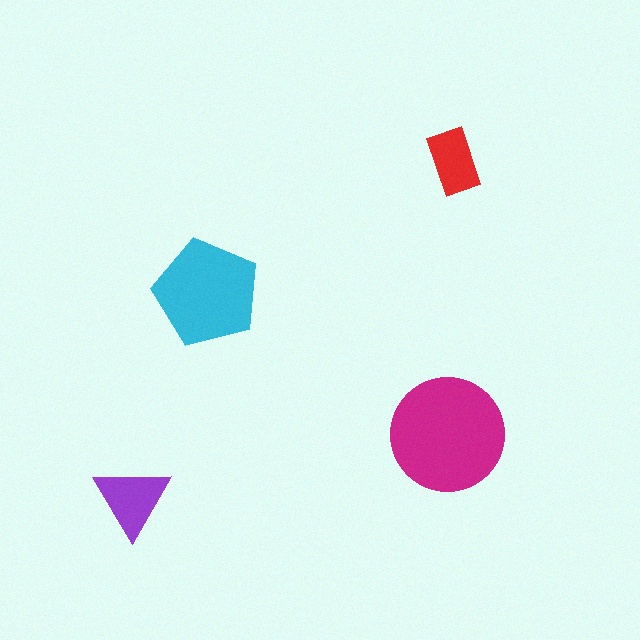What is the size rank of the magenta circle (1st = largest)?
1st.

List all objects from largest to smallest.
The magenta circle, the cyan pentagon, the purple triangle, the red rectangle.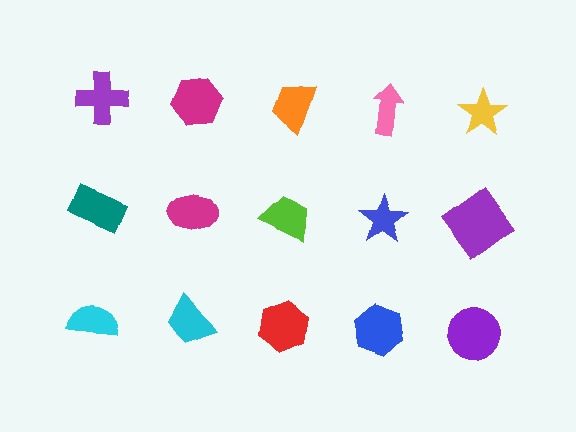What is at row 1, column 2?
A magenta hexagon.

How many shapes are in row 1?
5 shapes.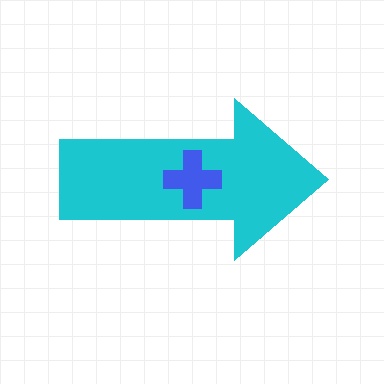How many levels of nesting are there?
2.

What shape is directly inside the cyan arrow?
The blue cross.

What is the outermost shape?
The cyan arrow.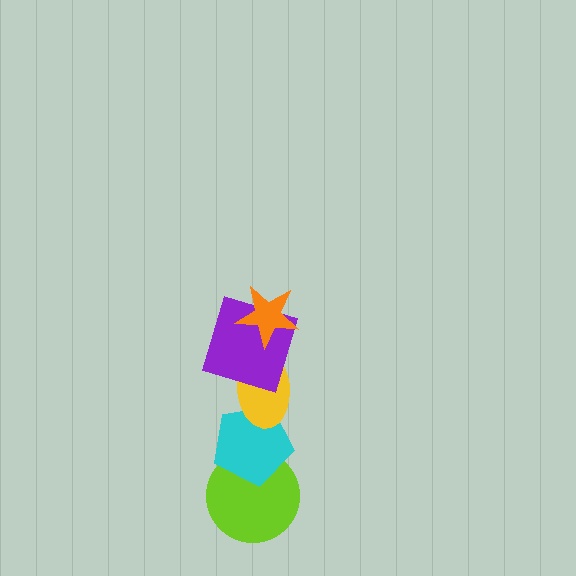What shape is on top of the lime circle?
The cyan pentagon is on top of the lime circle.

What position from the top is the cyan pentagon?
The cyan pentagon is 4th from the top.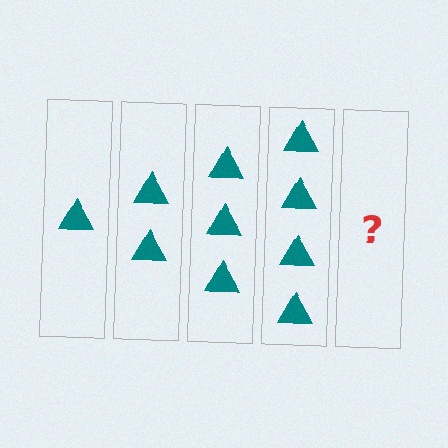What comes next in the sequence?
The next element should be 5 triangles.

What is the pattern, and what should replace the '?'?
The pattern is that each step adds one more triangle. The '?' should be 5 triangles.